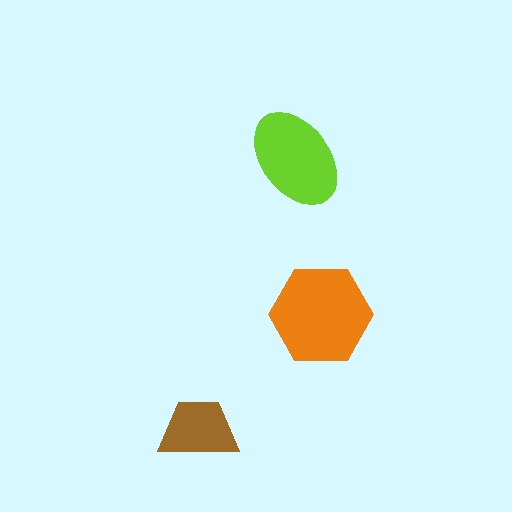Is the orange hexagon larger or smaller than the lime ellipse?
Larger.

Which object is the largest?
The orange hexagon.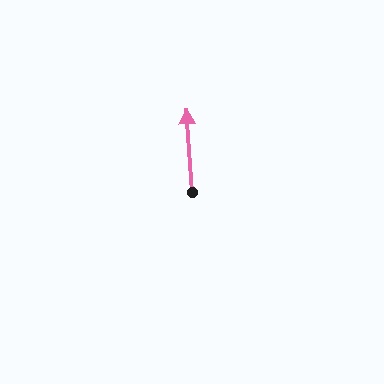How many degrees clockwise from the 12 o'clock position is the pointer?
Approximately 356 degrees.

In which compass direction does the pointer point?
North.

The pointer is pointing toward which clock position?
Roughly 12 o'clock.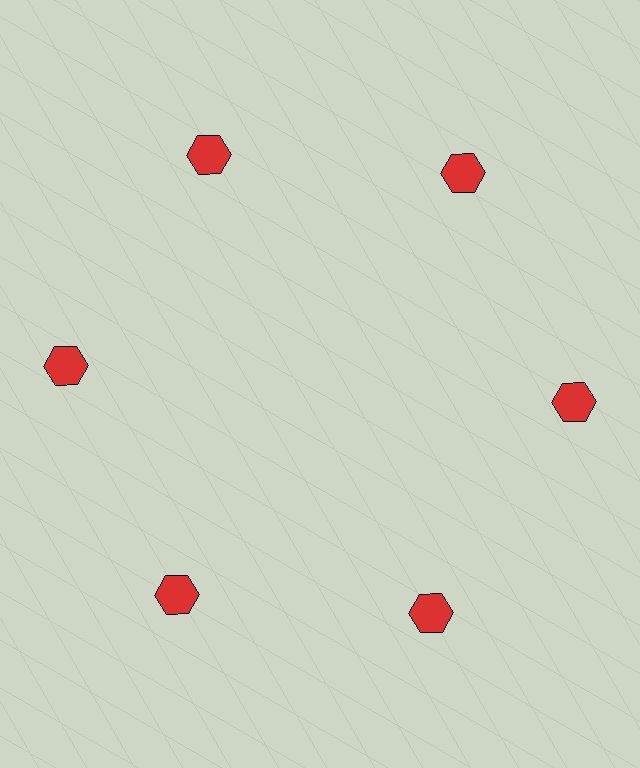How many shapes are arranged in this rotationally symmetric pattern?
There are 6 shapes, arranged in 6 groups of 1.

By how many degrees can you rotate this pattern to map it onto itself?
The pattern maps onto itself every 60 degrees of rotation.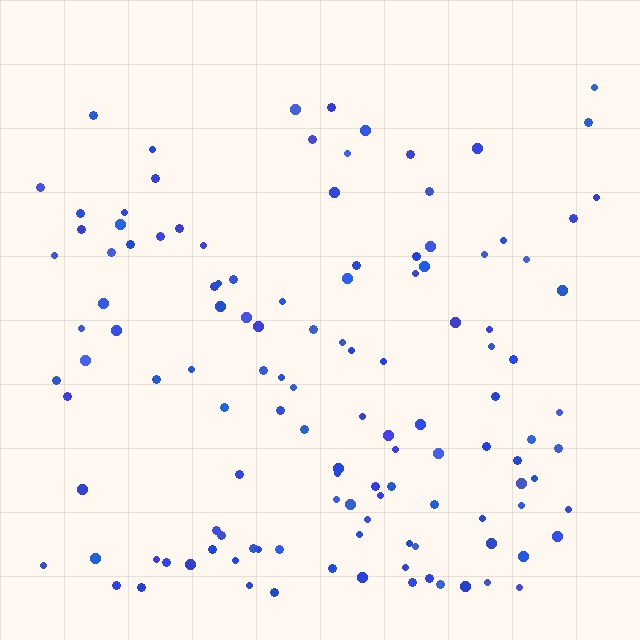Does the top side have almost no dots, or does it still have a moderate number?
Still a moderate number, just noticeably fewer than the bottom.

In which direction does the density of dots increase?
From top to bottom, with the bottom side densest.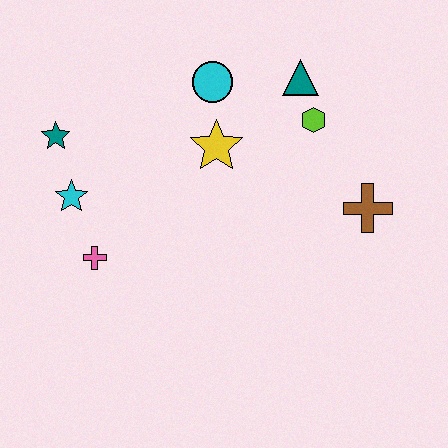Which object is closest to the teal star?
The cyan star is closest to the teal star.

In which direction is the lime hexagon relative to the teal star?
The lime hexagon is to the right of the teal star.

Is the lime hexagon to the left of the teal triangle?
No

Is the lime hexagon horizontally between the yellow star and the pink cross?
No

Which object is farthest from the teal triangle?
The pink cross is farthest from the teal triangle.